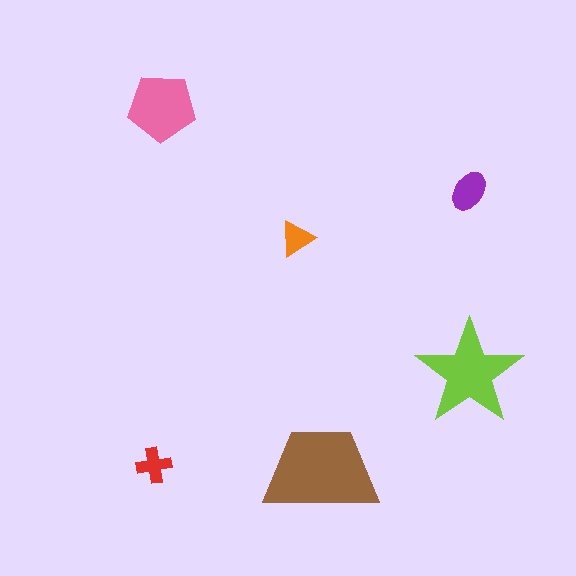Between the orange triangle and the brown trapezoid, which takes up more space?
The brown trapezoid.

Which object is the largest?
The brown trapezoid.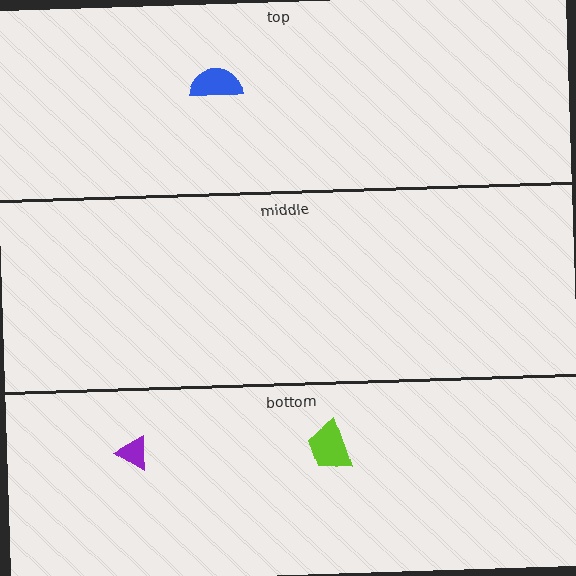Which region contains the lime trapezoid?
The bottom region.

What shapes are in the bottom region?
The purple triangle, the lime trapezoid.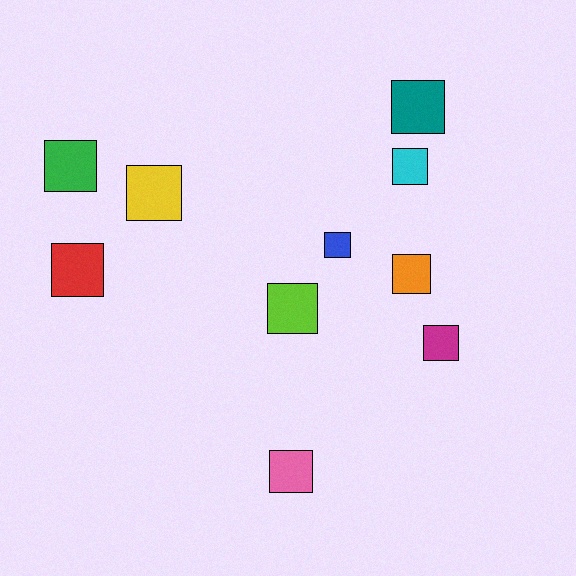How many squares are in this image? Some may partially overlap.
There are 10 squares.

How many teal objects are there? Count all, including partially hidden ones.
There is 1 teal object.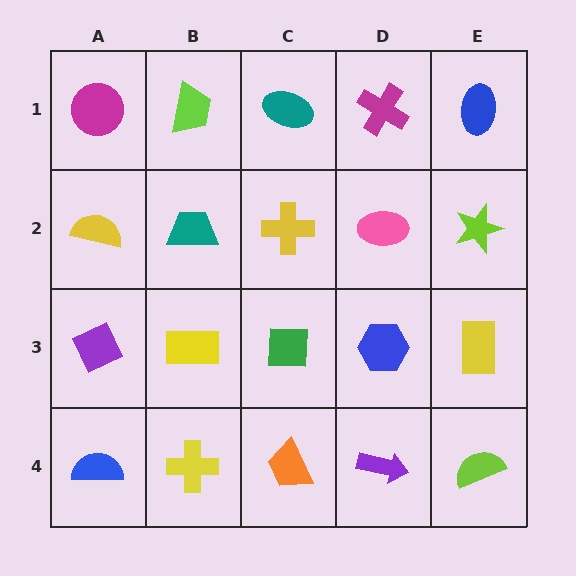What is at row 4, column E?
A lime semicircle.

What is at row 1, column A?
A magenta circle.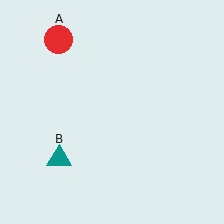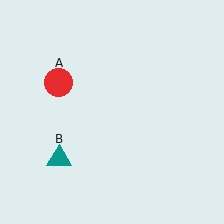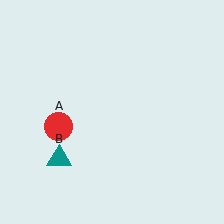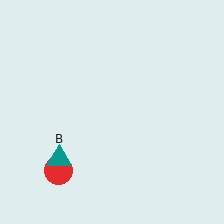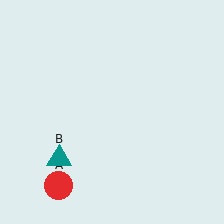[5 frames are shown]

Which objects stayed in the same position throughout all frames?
Teal triangle (object B) remained stationary.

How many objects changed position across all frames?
1 object changed position: red circle (object A).